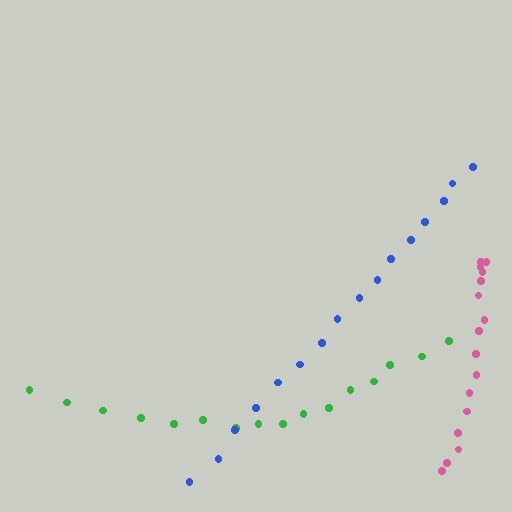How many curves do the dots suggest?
There are 3 distinct paths.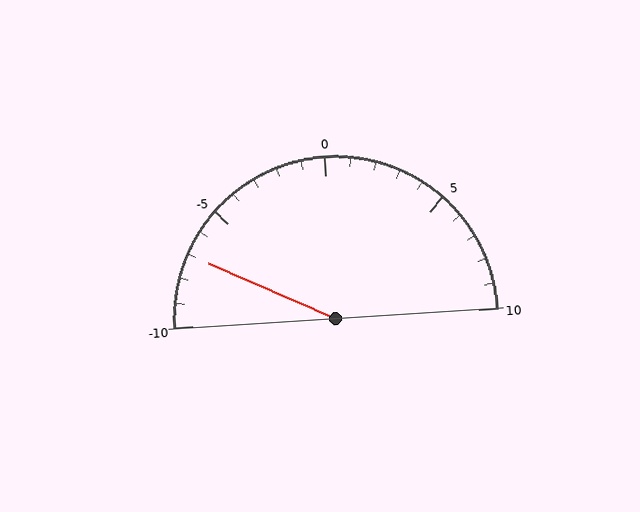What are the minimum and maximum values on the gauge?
The gauge ranges from -10 to 10.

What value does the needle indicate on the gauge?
The needle indicates approximately -7.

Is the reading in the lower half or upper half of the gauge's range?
The reading is in the lower half of the range (-10 to 10).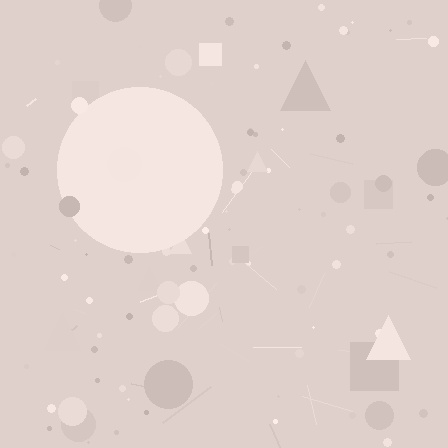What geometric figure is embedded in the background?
A circle is embedded in the background.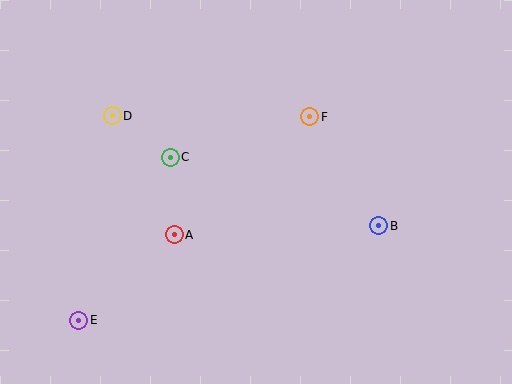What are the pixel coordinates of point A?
Point A is at (174, 235).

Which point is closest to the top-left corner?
Point D is closest to the top-left corner.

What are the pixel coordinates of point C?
Point C is at (170, 157).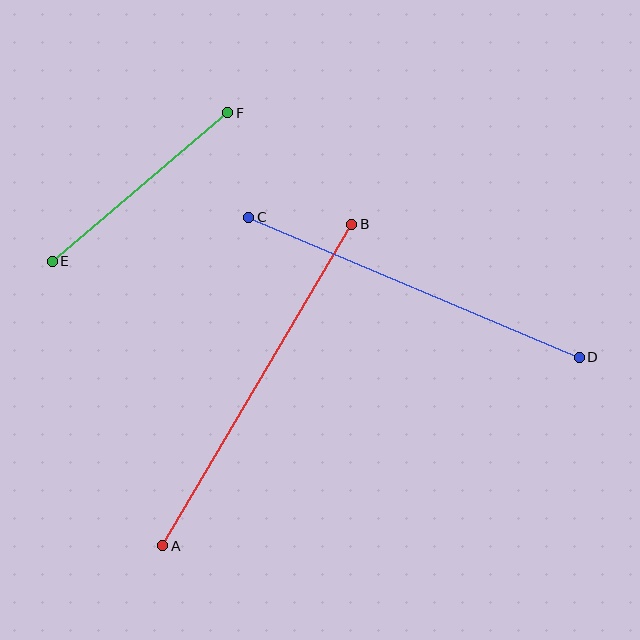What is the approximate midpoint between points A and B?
The midpoint is at approximately (257, 385) pixels.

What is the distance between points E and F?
The distance is approximately 230 pixels.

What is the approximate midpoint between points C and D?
The midpoint is at approximately (414, 287) pixels.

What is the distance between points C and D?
The distance is approximately 359 pixels.